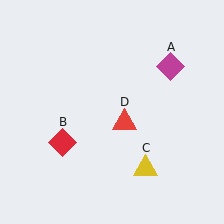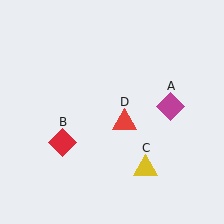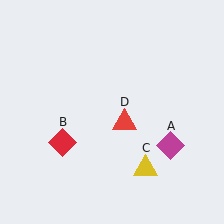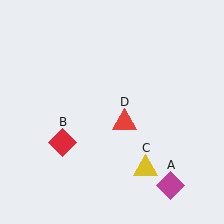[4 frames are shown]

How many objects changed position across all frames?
1 object changed position: magenta diamond (object A).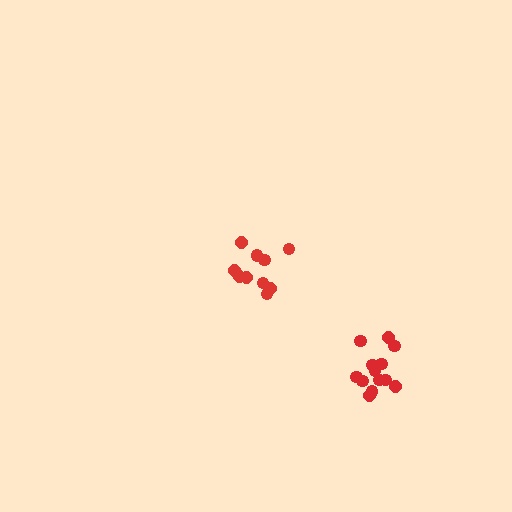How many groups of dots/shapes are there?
There are 2 groups.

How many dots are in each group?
Group 1: 10 dots, Group 2: 13 dots (23 total).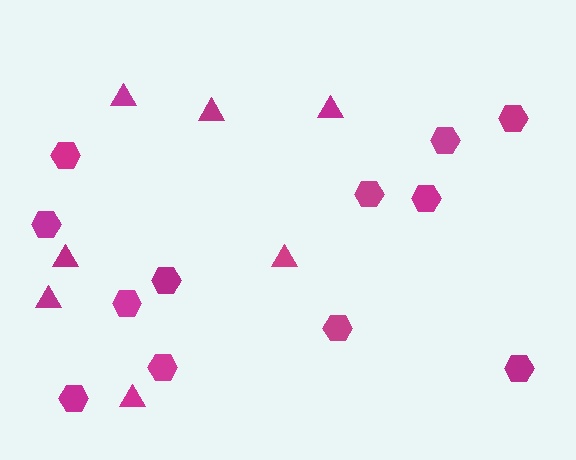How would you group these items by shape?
There are 2 groups: one group of triangles (7) and one group of hexagons (12).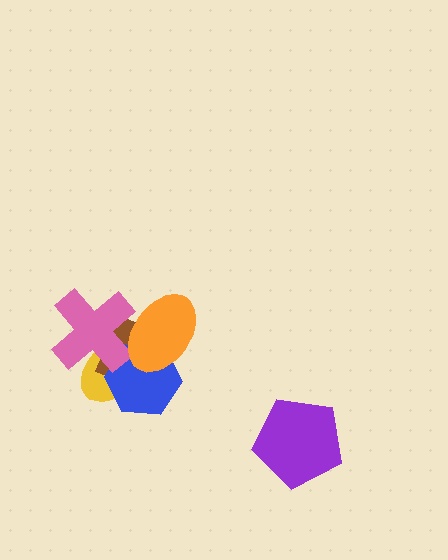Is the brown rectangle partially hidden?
Yes, it is partially covered by another shape.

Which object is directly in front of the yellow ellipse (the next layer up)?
The brown rectangle is directly in front of the yellow ellipse.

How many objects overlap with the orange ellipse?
4 objects overlap with the orange ellipse.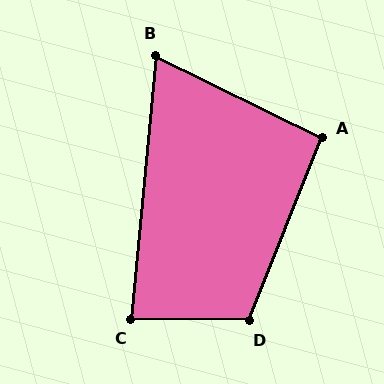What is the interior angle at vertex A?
Approximately 95 degrees (approximately right).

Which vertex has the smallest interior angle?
B, at approximately 69 degrees.